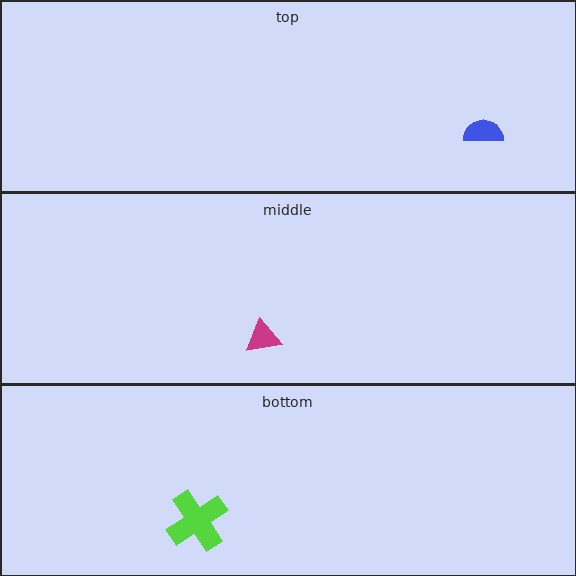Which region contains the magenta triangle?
The middle region.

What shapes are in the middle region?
The magenta triangle.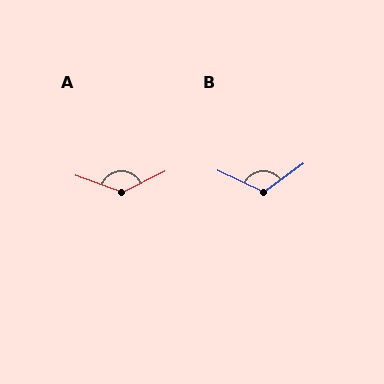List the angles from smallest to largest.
B (119°), A (133°).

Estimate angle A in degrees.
Approximately 133 degrees.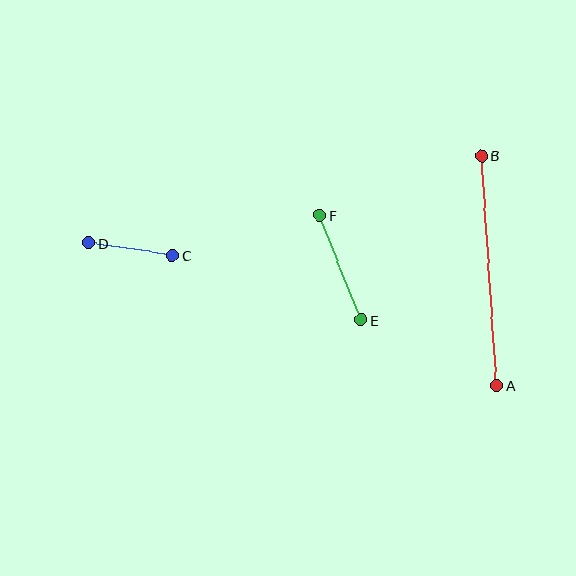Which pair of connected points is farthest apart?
Points A and B are farthest apart.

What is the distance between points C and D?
The distance is approximately 85 pixels.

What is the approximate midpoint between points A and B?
The midpoint is at approximately (489, 271) pixels.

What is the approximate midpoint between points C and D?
The midpoint is at approximately (131, 249) pixels.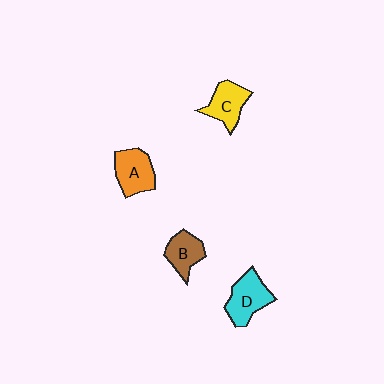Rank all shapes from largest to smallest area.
From largest to smallest: D (cyan), A (orange), C (yellow), B (brown).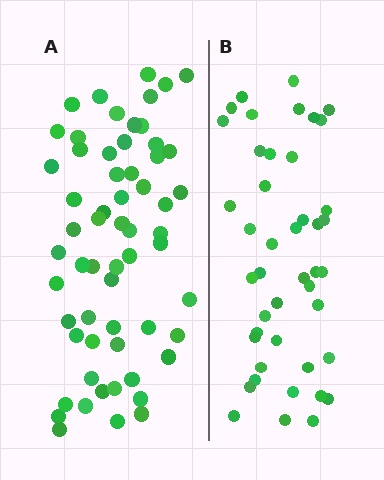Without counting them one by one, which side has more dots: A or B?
Region A (the left region) has more dots.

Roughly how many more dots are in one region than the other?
Region A has approximately 15 more dots than region B.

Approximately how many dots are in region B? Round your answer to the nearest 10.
About 40 dots. (The exact count is 44, which rounds to 40.)